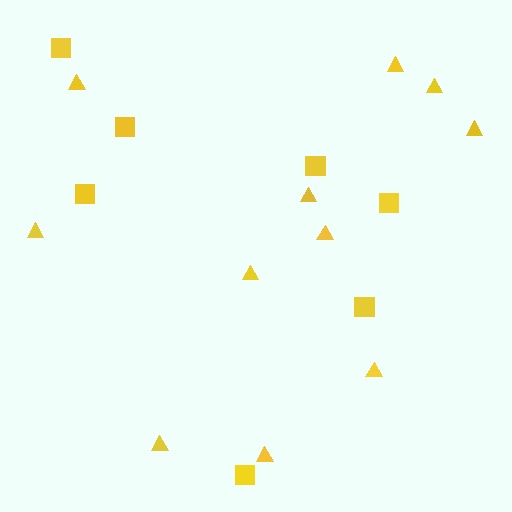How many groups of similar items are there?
There are 2 groups: one group of squares (7) and one group of triangles (11).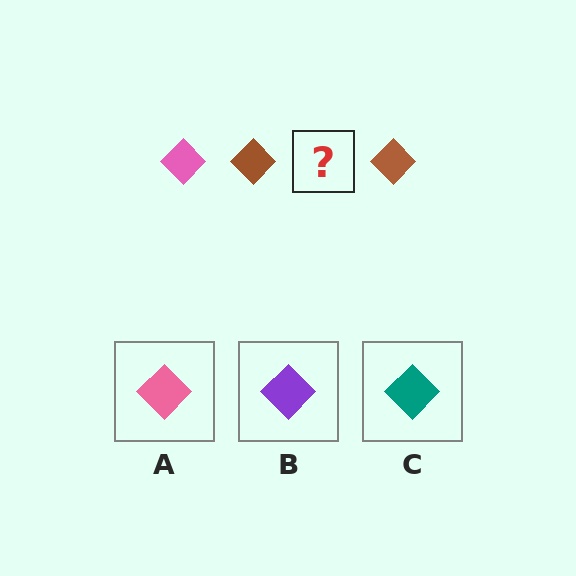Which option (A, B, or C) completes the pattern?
A.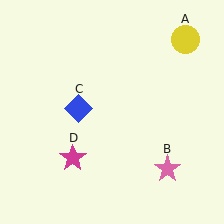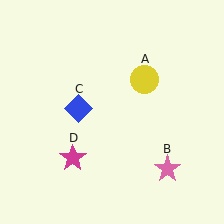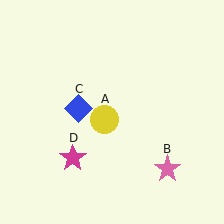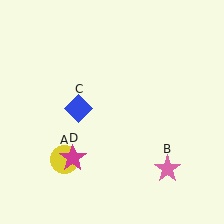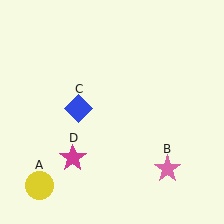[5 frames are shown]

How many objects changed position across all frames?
1 object changed position: yellow circle (object A).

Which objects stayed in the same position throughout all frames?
Pink star (object B) and blue diamond (object C) and magenta star (object D) remained stationary.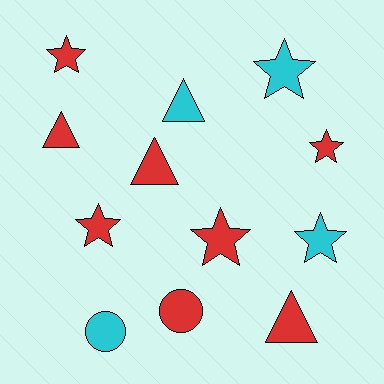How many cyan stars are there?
There are 2 cyan stars.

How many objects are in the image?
There are 12 objects.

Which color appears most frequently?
Red, with 8 objects.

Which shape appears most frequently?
Star, with 6 objects.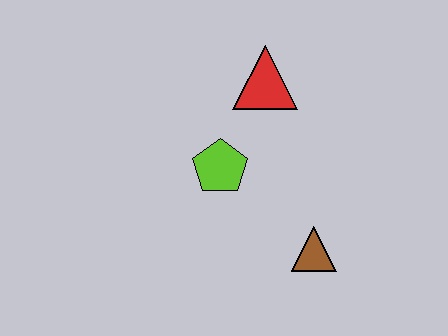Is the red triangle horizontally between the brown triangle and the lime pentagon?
Yes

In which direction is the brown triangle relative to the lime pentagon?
The brown triangle is to the right of the lime pentagon.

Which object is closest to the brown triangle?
The lime pentagon is closest to the brown triangle.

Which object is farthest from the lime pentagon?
The brown triangle is farthest from the lime pentagon.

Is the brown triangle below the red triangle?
Yes